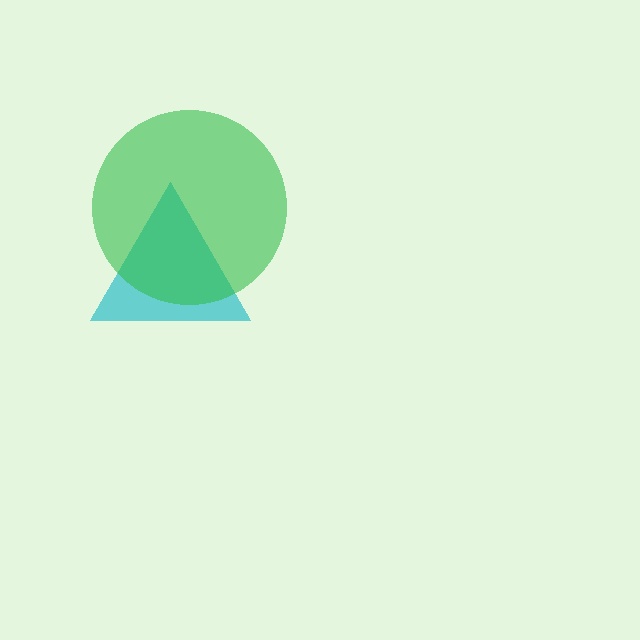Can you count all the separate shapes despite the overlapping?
Yes, there are 2 separate shapes.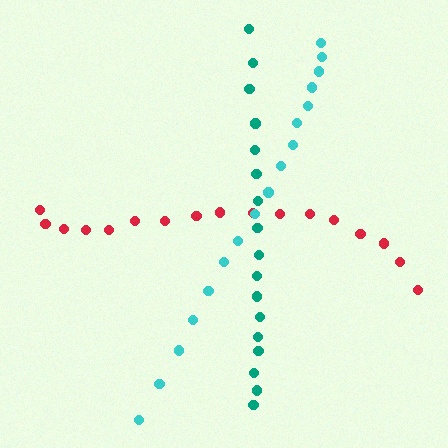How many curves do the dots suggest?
There are 3 distinct paths.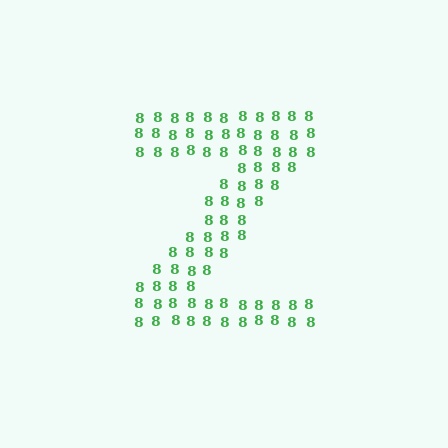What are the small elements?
The small elements are digit 8's.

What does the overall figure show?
The overall figure shows the letter Z.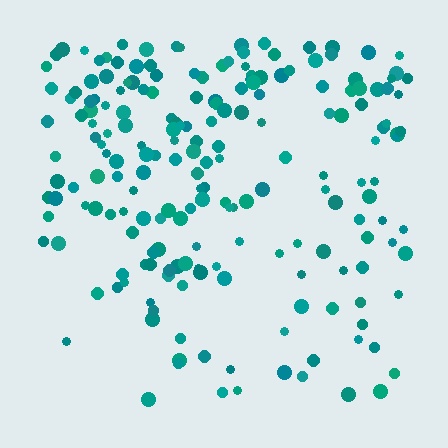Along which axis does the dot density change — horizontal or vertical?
Vertical.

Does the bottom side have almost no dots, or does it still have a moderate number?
Still a moderate number, just noticeably fewer than the top.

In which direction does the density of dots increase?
From bottom to top, with the top side densest.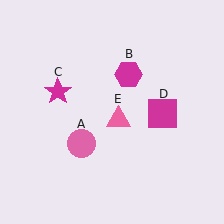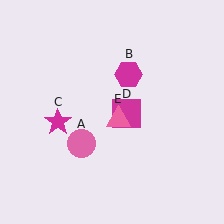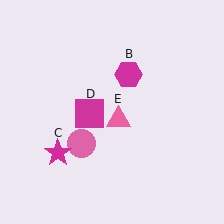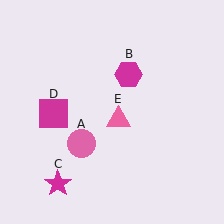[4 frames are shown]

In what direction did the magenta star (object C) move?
The magenta star (object C) moved down.